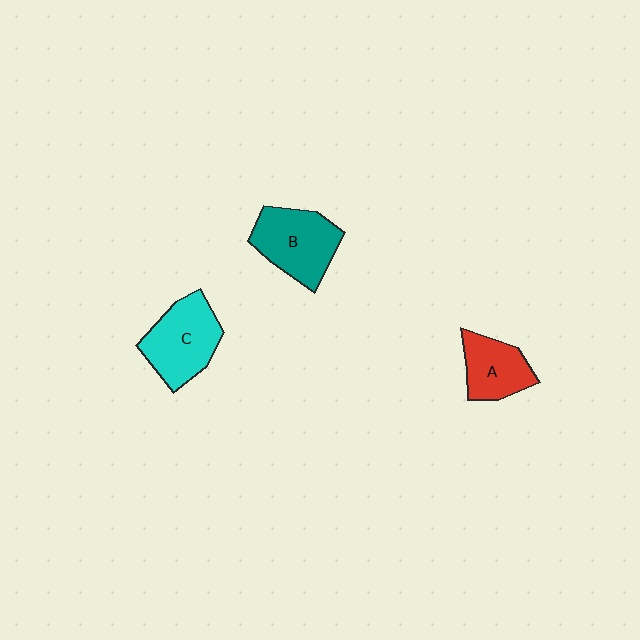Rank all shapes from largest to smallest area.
From largest to smallest: B (teal), C (cyan), A (red).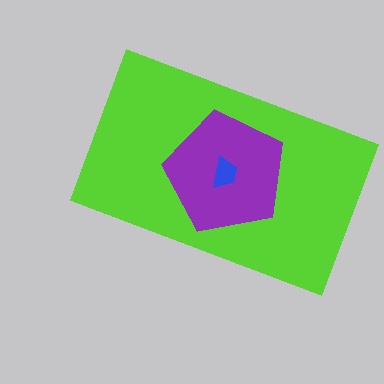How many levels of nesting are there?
3.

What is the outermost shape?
The lime rectangle.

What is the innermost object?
The blue trapezoid.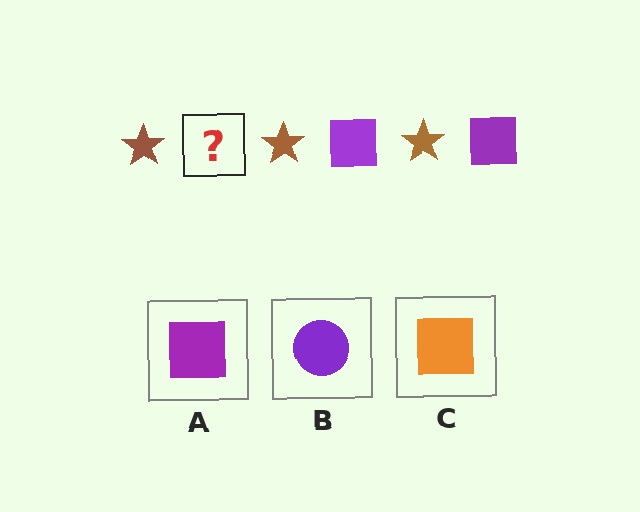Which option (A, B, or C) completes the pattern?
A.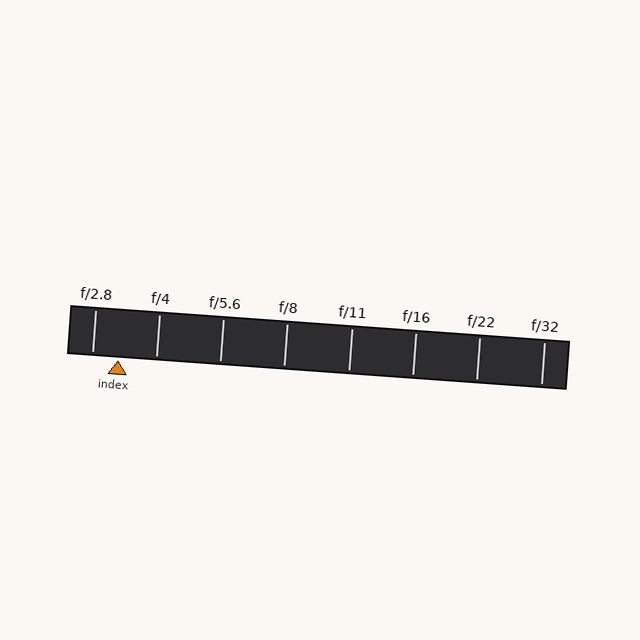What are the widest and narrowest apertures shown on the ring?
The widest aperture shown is f/2.8 and the narrowest is f/32.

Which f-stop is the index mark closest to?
The index mark is closest to f/2.8.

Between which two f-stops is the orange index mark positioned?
The index mark is between f/2.8 and f/4.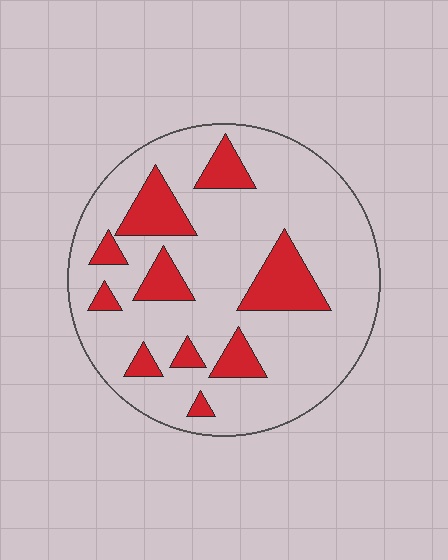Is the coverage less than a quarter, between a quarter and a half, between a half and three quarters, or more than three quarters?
Less than a quarter.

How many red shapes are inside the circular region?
10.